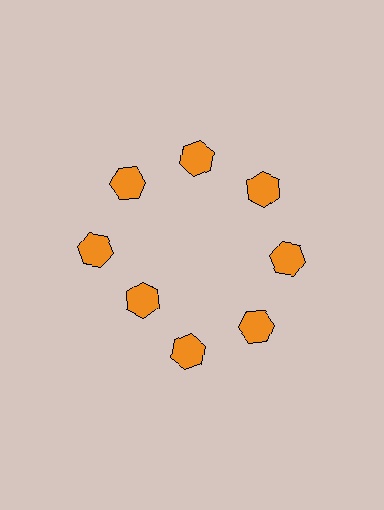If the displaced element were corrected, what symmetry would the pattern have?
It would have 8-fold rotational symmetry — the pattern would map onto itself every 45 degrees.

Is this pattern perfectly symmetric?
No. The 8 orange hexagons are arranged in a ring, but one element near the 8 o'clock position is pulled inward toward the center, breaking the 8-fold rotational symmetry.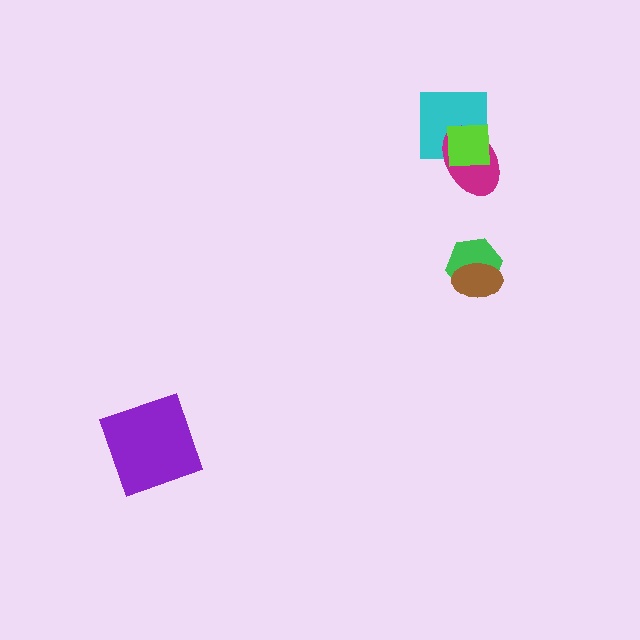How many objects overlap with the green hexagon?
1 object overlaps with the green hexagon.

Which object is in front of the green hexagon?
The brown ellipse is in front of the green hexagon.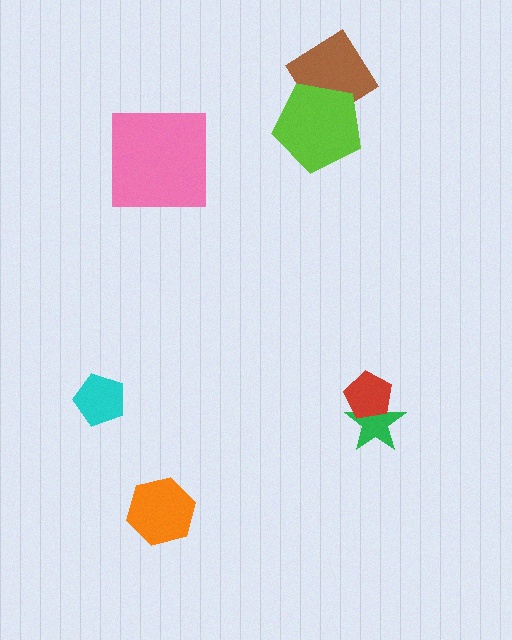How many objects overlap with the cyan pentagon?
0 objects overlap with the cyan pentagon.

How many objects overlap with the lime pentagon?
1 object overlaps with the lime pentagon.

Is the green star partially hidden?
Yes, it is partially covered by another shape.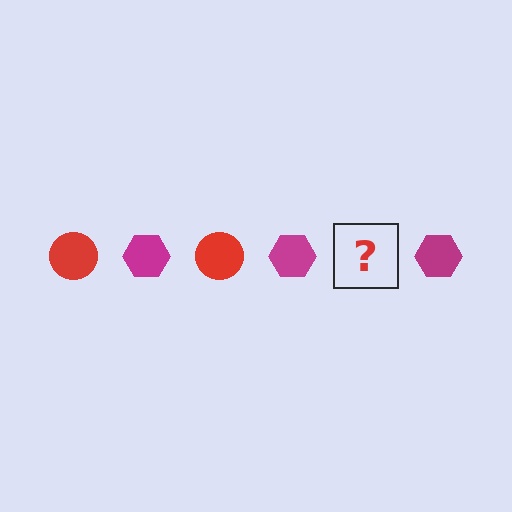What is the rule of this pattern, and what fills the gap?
The rule is that the pattern alternates between red circle and magenta hexagon. The gap should be filled with a red circle.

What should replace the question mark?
The question mark should be replaced with a red circle.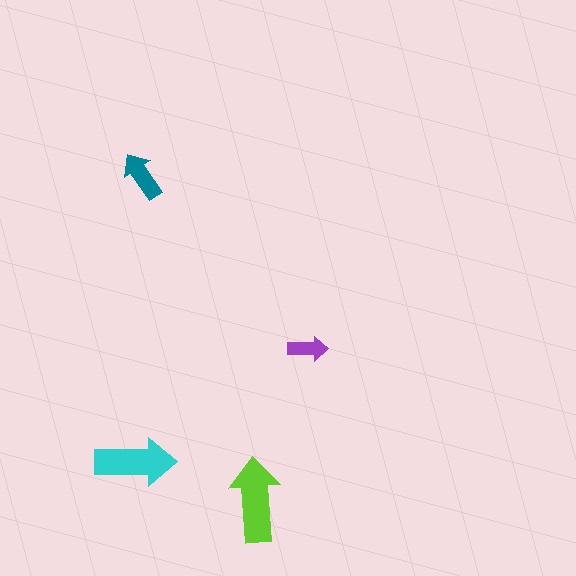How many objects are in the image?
There are 4 objects in the image.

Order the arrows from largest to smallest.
the lime one, the cyan one, the teal one, the purple one.